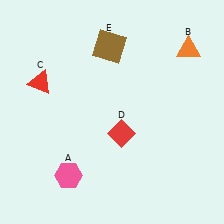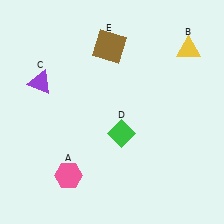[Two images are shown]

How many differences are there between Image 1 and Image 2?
There are 3 differences between the two images.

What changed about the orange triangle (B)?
In Image 1, B is orange. In Image 2, it changed to yellow.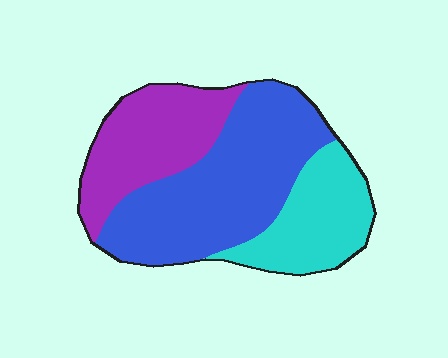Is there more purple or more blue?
Blue.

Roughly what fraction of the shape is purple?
Purple takes up between a quarter and a half of the shape.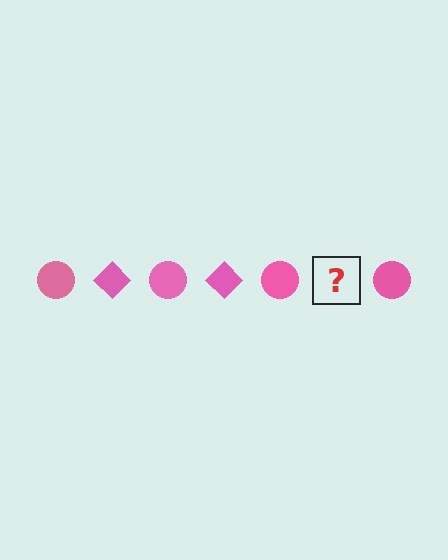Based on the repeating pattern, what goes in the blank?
The blank should be a pink diamond.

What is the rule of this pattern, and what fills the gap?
The rule is that the pattern cycles through circle, diamond shapes in pink. The gap should be filled with a pink diamond.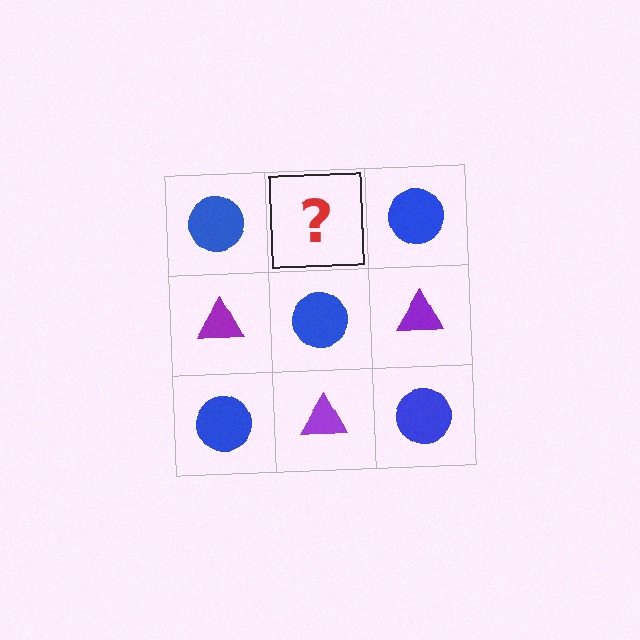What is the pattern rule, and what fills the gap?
The rule is that it alternates blue circle and purple triangle in a checkerboard pattern. The gap should be filled with a purple triangle.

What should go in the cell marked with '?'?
The missing cell should contain a purple triangle.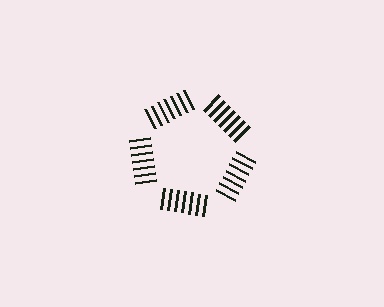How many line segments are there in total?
35 — 7 along each of the 5 edges.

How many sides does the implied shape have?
5 sides — the line-ends trace a pentagon.